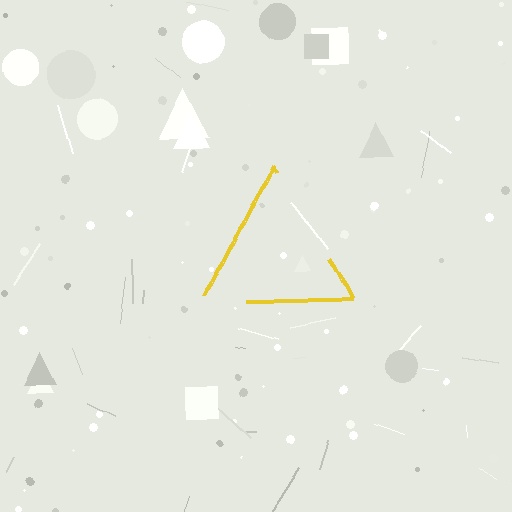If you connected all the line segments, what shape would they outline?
They would outline a triangle.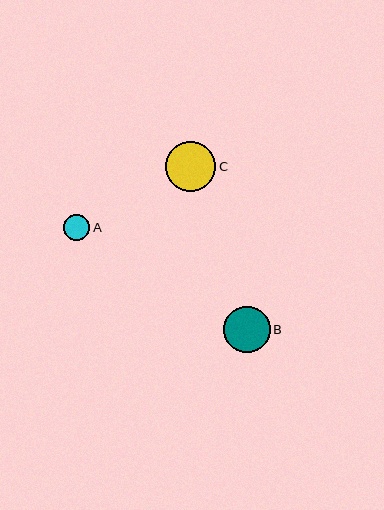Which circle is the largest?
Circle C is the largest with a size of approximately 50 pixels.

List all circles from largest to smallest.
From largest to smallest: C, B, A.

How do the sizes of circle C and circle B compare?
Circle C and circle B are approximately the same size.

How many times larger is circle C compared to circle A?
Circle C is approximately 1.9 times the size of circle A.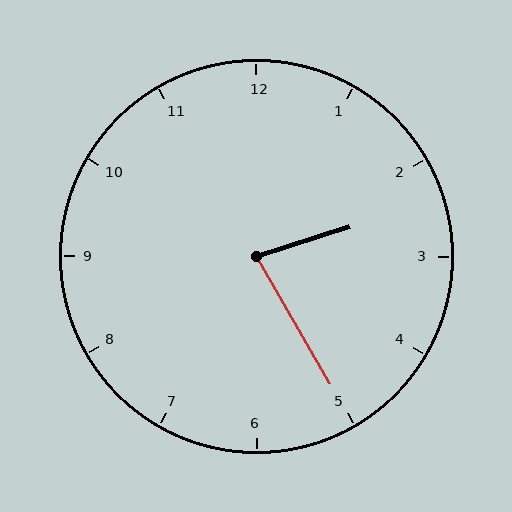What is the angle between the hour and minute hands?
Approximately 78 degrees.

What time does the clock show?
2:25.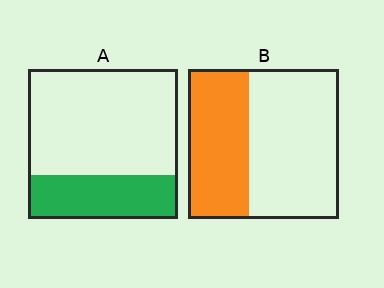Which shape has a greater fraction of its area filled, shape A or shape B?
Shape B.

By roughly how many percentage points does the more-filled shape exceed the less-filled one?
By roughly 10 percentage points (B over A).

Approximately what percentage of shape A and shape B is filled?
A is approximately 30% and B is approximately 40%.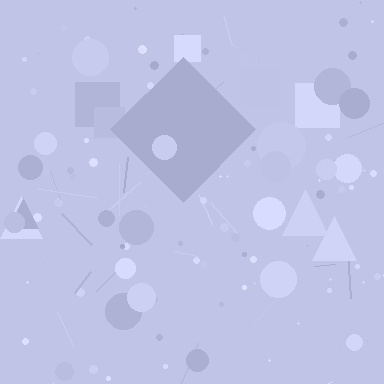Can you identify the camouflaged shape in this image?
The camouflaged shape is a diamond.